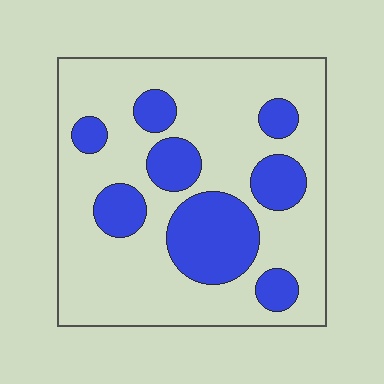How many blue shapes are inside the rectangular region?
8.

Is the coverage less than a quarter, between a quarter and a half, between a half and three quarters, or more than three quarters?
Between a quarter and a half.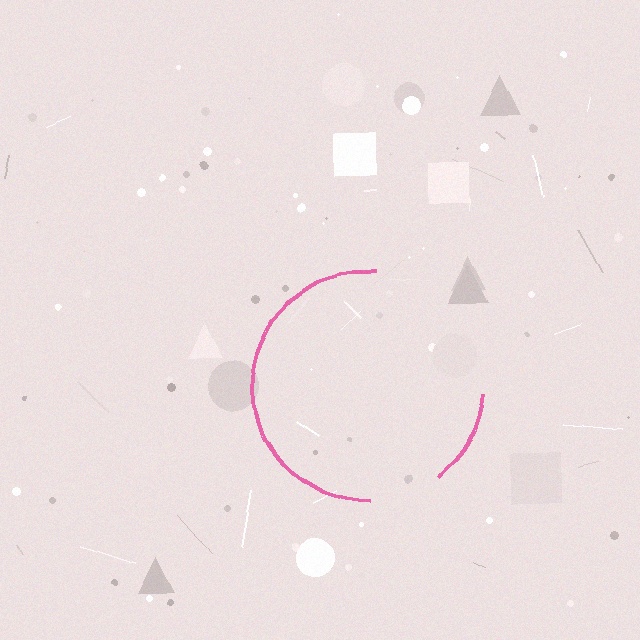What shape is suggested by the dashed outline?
The dashed outline suggests a circle.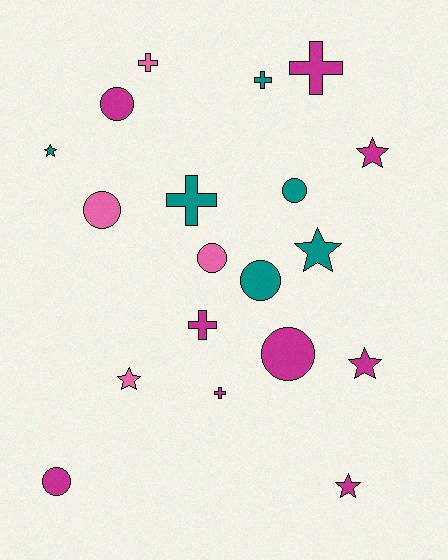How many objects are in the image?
There are 19 objects.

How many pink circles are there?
There are 2 pink circles.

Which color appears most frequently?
Magenta, with 9 objects.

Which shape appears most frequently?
Circle, with 7 objects.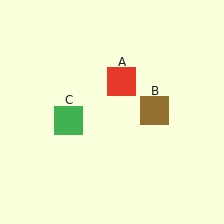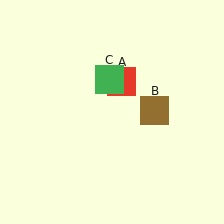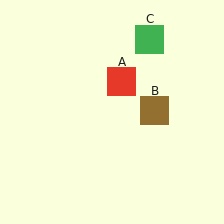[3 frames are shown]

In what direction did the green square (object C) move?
The green square (object C) moved up and to the right.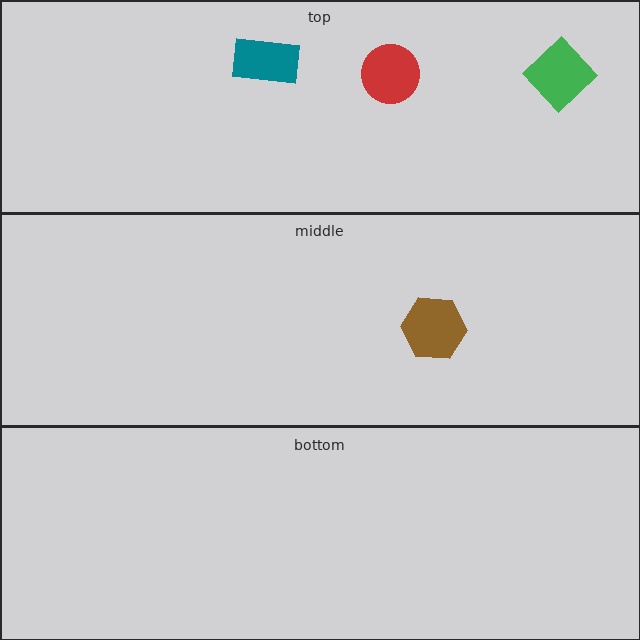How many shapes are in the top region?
3.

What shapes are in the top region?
The green diamond, the red circle, the teal rectangle.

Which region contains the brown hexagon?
The middle region.